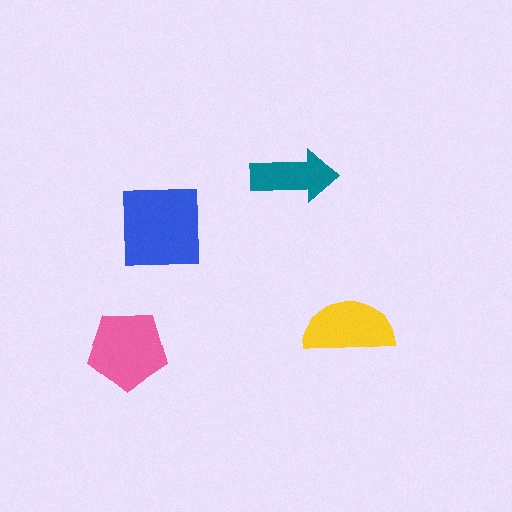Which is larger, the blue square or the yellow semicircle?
The blue square.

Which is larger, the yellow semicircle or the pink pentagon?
The pink pentagon.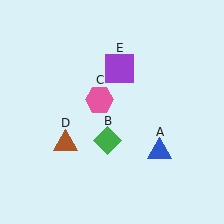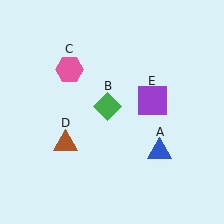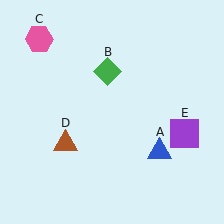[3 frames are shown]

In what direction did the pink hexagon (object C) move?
The pink hexagon (object C) moved up and to the left.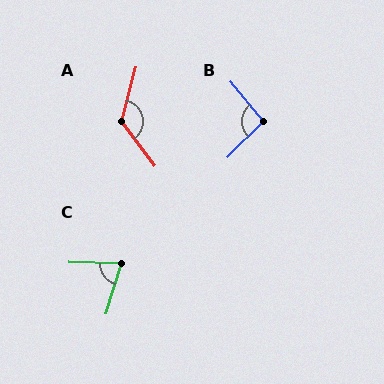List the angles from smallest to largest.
C (75°), B (95°), A (128°).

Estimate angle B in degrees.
Approximately 95 degrees.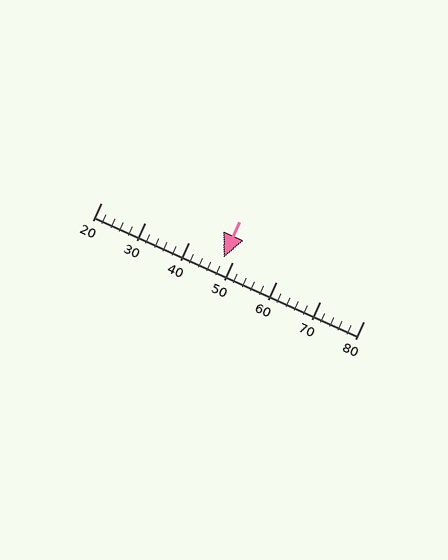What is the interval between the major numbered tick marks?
The major tick marks are spaced 10 units apart.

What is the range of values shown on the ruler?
The ruler shows values from 20 to 80.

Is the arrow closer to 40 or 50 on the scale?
The arrow is closer to 50.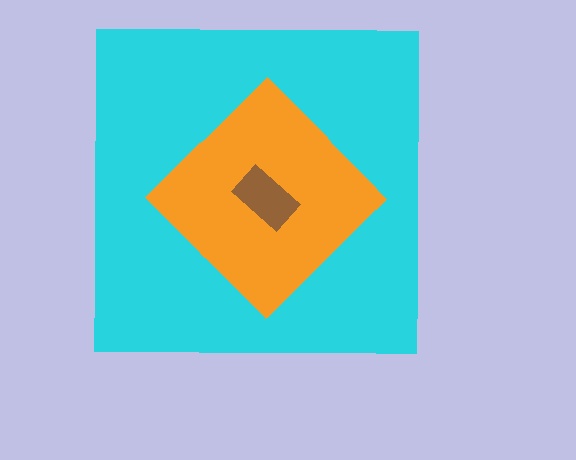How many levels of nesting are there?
3.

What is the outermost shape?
The cyan square.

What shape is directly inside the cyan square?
The orange diamond.